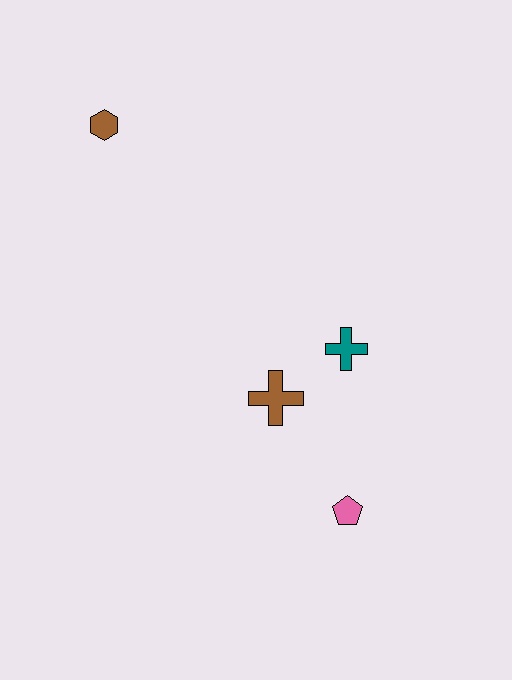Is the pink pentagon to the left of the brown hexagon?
No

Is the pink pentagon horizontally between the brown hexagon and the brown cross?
No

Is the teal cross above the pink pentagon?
Yes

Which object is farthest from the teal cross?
The brown hexagon is farthest from the teal cross.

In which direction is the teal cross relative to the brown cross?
The teal cross is to the right of the brown cross.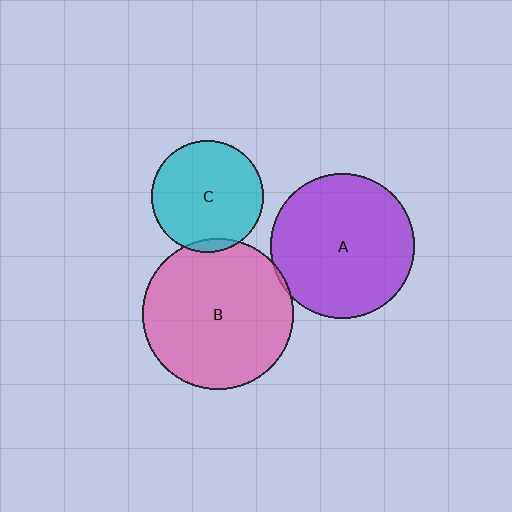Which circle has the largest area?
Circle B (pink).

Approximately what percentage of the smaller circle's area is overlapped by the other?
Approximately 5%.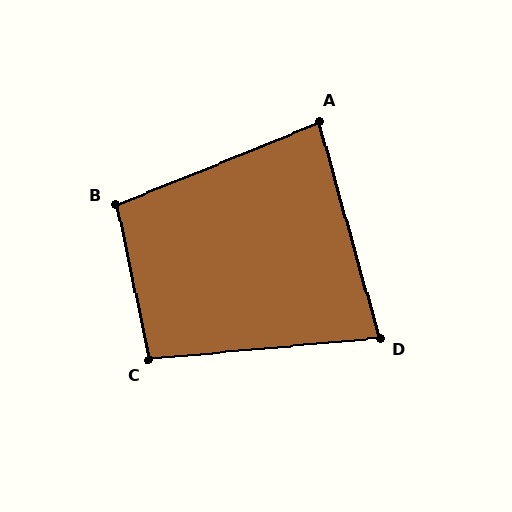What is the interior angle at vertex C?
Approximately 97 degrees (obtuse).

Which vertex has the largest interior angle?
B, at approximately 100 degrees.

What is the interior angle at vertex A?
Approximately 83 degrees (acute).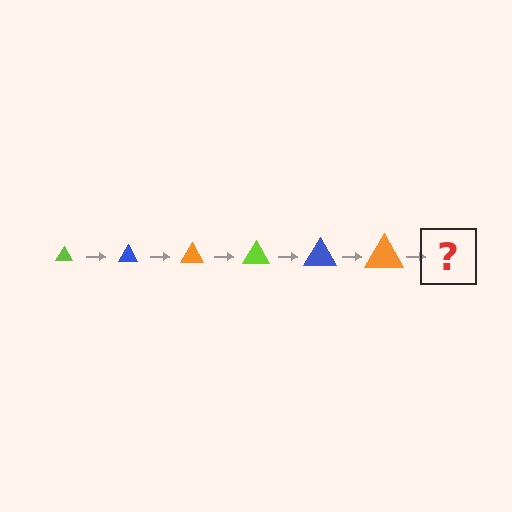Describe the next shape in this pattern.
It should be a lime triangle, larger than the previous one.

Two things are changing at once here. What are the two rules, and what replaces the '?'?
The two rules are that the triangle grows larger each step and the color cycles through lime, blue, and orange. The '?' should be a lime triangle, larger than the previous one.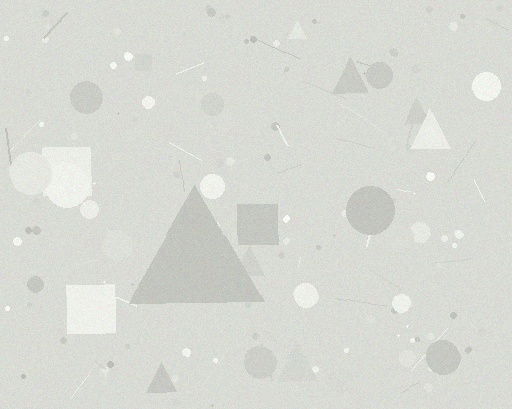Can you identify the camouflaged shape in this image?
The camouflaged shape is a triangle.